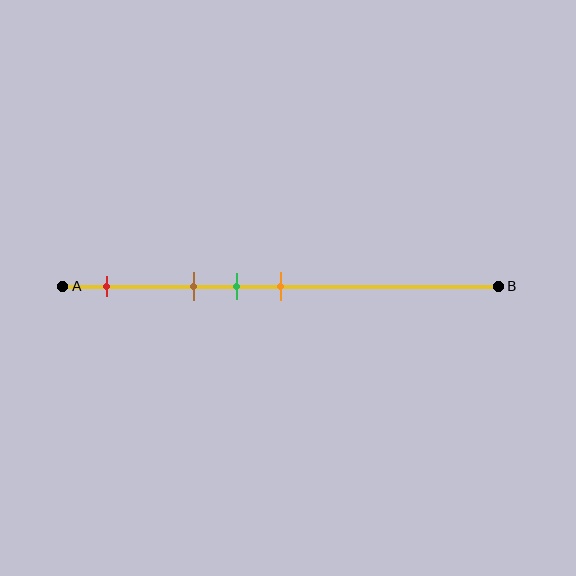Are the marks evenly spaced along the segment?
No, the marks are not evenly spaced.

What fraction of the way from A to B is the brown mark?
The brown mark is approximately 30% (0.3) of the way from A to B.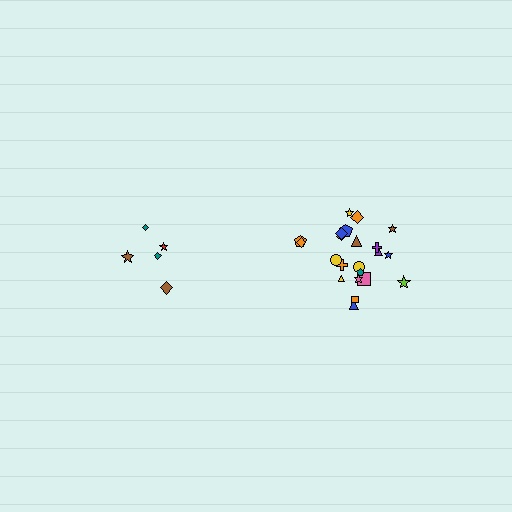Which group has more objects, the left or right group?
The right group.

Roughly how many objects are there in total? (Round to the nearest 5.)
Roughly 25 objects in total.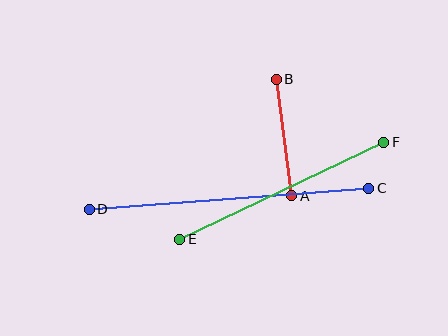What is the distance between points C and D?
The distance is approximately 280 pixels.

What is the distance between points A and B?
The distance is approximately 118 pixels.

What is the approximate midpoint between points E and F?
The midpoint is at approximately (282, 191) pixels.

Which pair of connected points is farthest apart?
Points C and D are farthest apart.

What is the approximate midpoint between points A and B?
The midpoint is at approximately (284, 138) pixels.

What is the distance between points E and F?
The distance is approximately 226 pixels.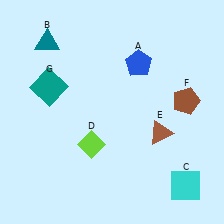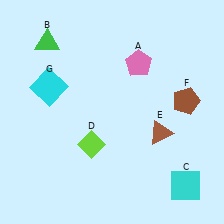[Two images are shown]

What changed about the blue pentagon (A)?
In Image 1, A is blue. In Image 2, it changed to pink.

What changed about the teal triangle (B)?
In Image 1, B is teal. In Image 2, it changed to green.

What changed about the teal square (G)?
In Image 1, G is teal. In Image 2, it changed to cyan.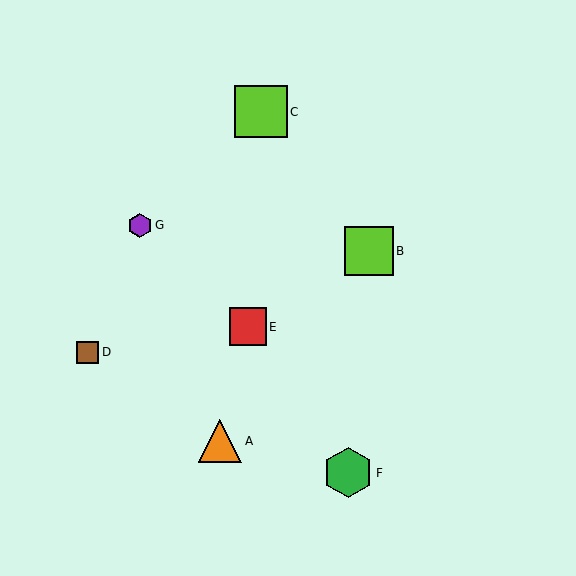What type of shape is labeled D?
Shape D is a brown square.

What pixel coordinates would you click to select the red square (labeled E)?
Click at (248, 327) to select the red square E.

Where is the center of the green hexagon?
The center of the green hexagon is at (348, 473).